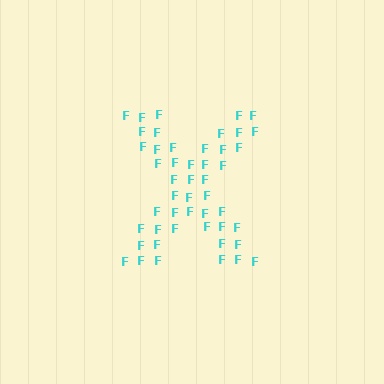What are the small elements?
The small elements are letter F's.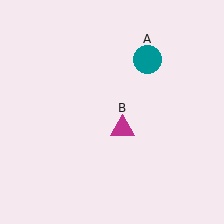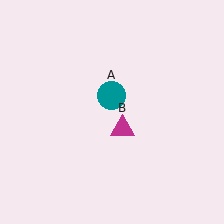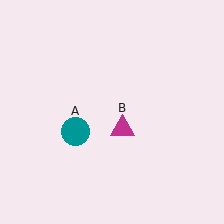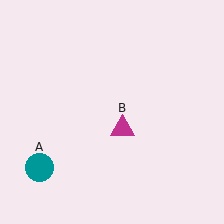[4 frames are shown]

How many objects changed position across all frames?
1 object changed position: teal circle (object A).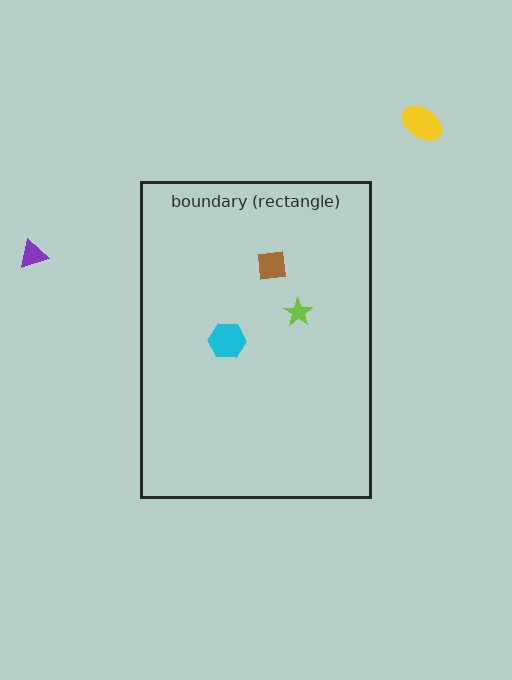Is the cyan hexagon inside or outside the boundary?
Inside.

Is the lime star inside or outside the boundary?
Inside.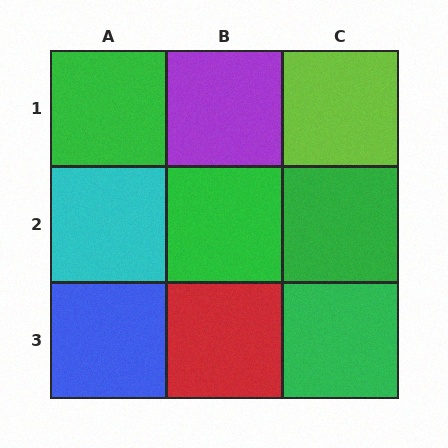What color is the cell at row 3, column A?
Blue.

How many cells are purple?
1 cell is purple.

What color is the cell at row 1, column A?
Green.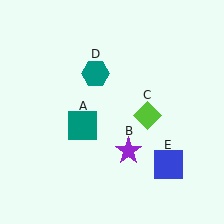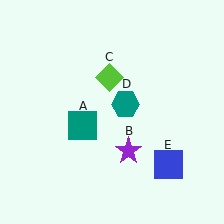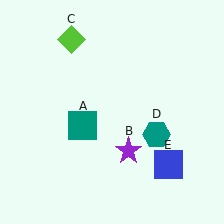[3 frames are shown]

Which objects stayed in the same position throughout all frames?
Teal square (object A) and purple star (object B) and blue square (object E) remained stationary.